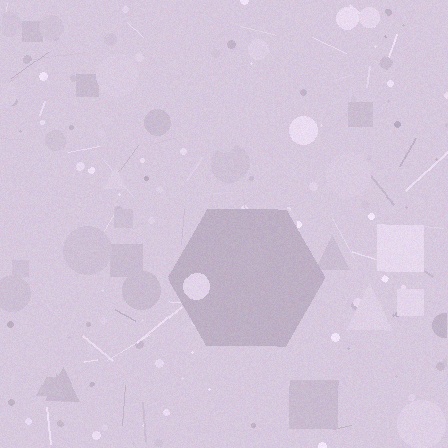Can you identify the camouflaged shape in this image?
The camouflaged shape is a hexagon.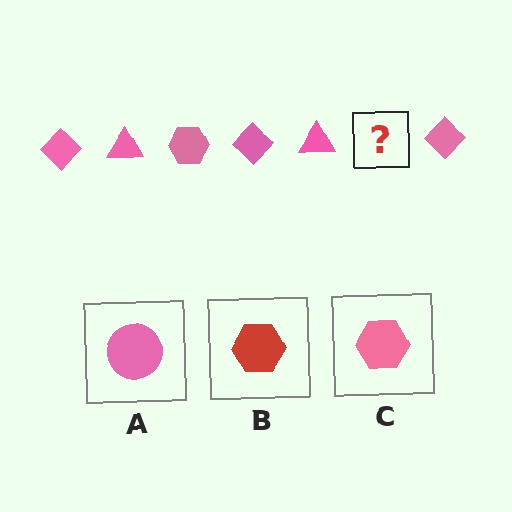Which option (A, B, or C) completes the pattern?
C.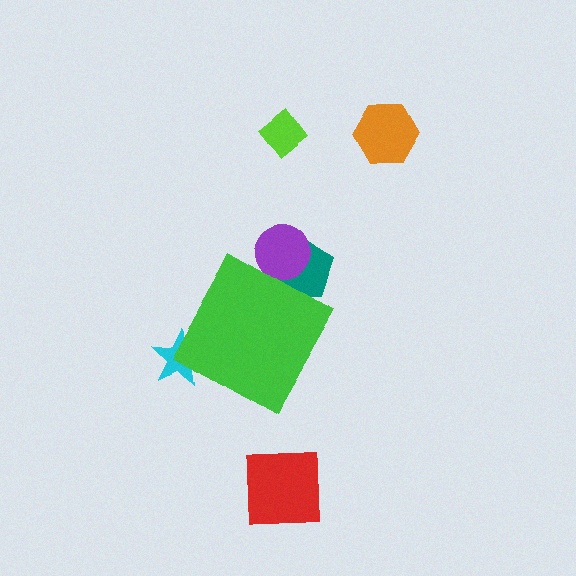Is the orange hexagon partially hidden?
No, the orange hexagon is fully visible.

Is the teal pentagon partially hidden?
Yes, the teal pentagon is partially hidden behind the green diamond.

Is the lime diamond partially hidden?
No, the lime diamond is fully visible.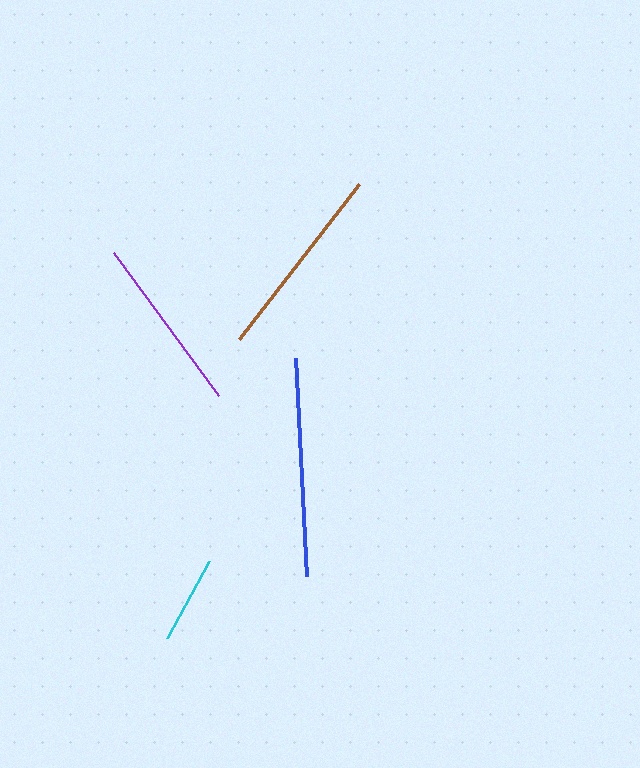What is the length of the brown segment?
The brown segment is approximately 196 pixels long.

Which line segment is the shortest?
The cyan line is the shortest at approximately 88 pixels.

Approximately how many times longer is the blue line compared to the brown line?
The blue line is approximately 1.1 times the length of the brown line.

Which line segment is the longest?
The blue line is the longest at approximately 218 pixels.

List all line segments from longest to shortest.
From longest to shortest: blue, brown, purple, cyan.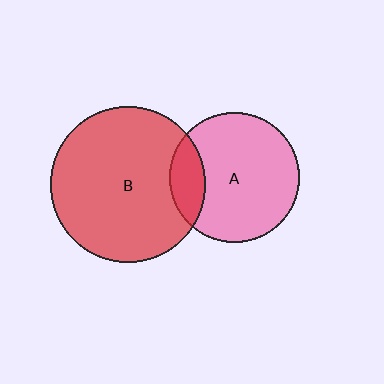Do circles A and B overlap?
Yes.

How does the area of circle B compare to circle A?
Approximately 1.4 times.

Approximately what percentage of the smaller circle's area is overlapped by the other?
Approximately 20%.